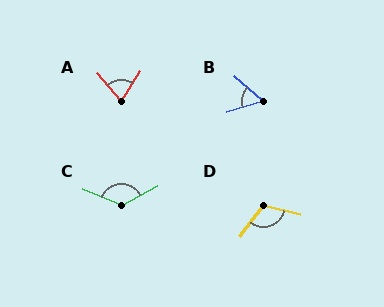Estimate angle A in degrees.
Approximately 71 degrees.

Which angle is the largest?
C, at approximately 130 degrees.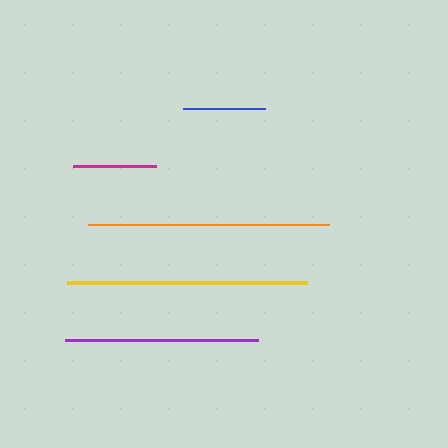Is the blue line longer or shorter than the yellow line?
The yellow line is longer than the blue line.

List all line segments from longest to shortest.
From longest to shortest: orange, yellow, purple, magenta, blue.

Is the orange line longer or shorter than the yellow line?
The orange line is longer than the yellow line.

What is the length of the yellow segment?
The yellow segment is approximately 240 pixels long.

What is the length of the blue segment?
The blue segment is approximately 82 pixels long.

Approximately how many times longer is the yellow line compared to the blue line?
The yellow line is approximately 2.9 times the length of the blue line.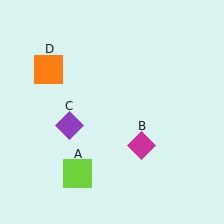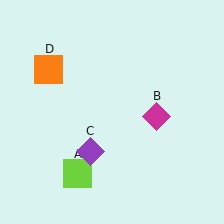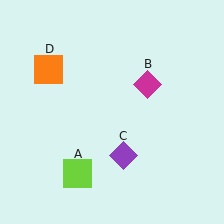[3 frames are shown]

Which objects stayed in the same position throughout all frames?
Lime square (object A) and orange square (object D) remained stationary.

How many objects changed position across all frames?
2 objects changed position: magenta diamond (object B), purple diamond (object C).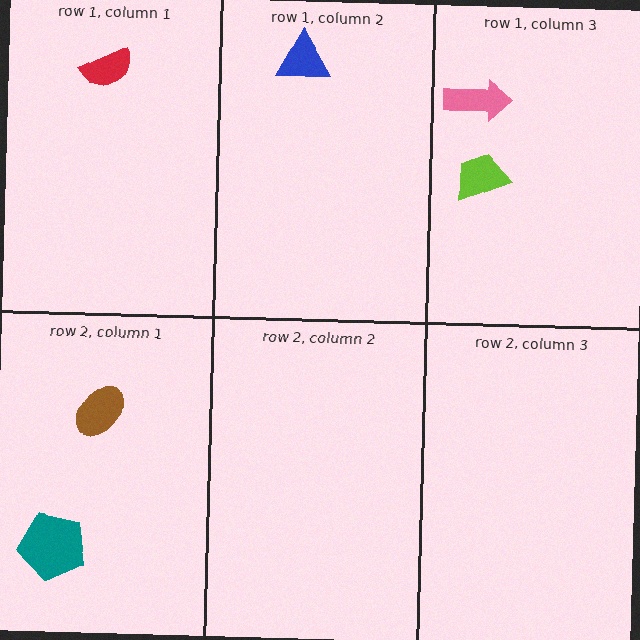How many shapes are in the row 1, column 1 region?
1.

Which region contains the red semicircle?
The row 1, column 1 region.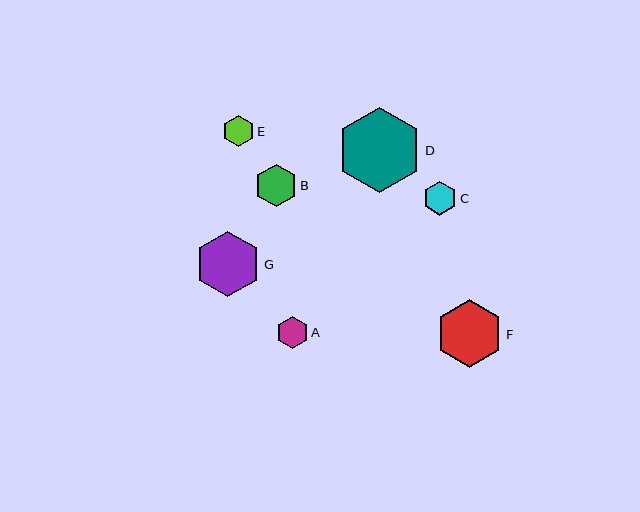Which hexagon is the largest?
Hexagon D is the largest with a size of approximately 85 pixels.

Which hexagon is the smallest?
Hexagon E is the smallest with a size of approximately 32 pixels.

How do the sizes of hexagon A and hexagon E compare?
Hexagon A and hexagon E are approximately the same size.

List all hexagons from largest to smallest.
From largest to smallest: D, F, G, B, C, A, E.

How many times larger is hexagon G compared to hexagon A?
Hexagon G is approximately 2.0 times the size of hexagon A.